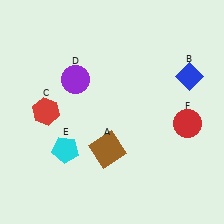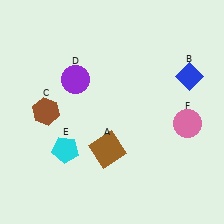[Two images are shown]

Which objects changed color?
C changed from red to brown. F changed from red to pink.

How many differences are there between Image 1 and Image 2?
There are 2 differences between the two images.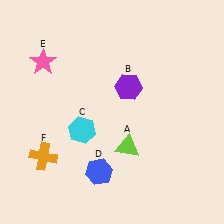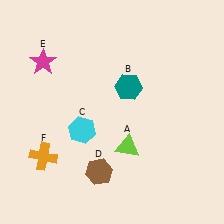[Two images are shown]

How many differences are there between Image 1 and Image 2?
There are 3 differences between the two images.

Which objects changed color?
B changed from purple to teal. D changed from blue to brown. E changed from pink to magenta.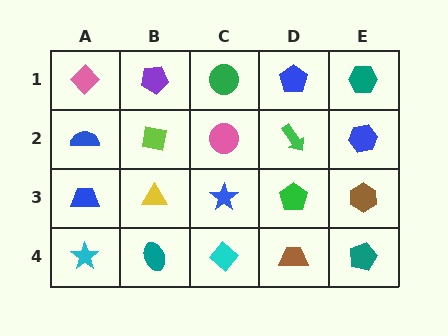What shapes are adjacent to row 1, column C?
A pink circle (row 2, column C), a purple pentagon (row 1, column B), a blue pentagon (row 1, column D).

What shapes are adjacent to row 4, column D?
A green pentagon (row 3, column D), a cyan diamond (row 4, column C), a teal pentagon (row 4, column E).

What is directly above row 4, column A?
A blue trapezoid.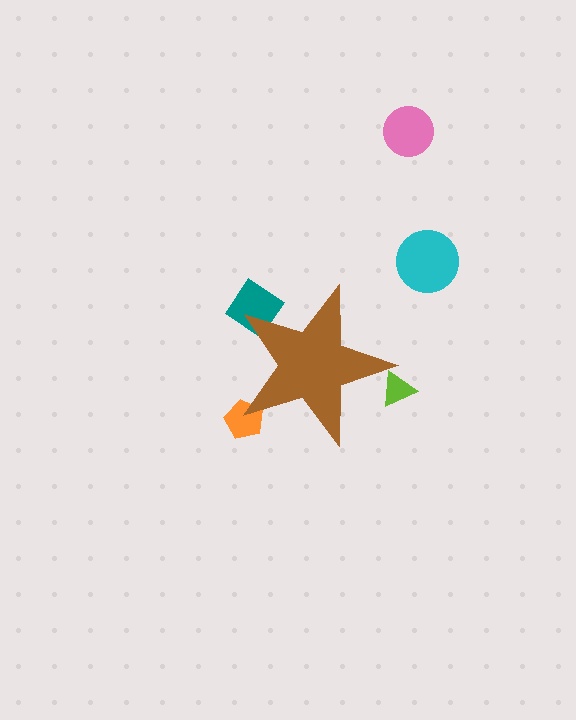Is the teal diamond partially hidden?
Yes, the teal diamond is partially hidden behind the brown star.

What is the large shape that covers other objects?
A brown star.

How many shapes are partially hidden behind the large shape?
3 shapes are partially hidden.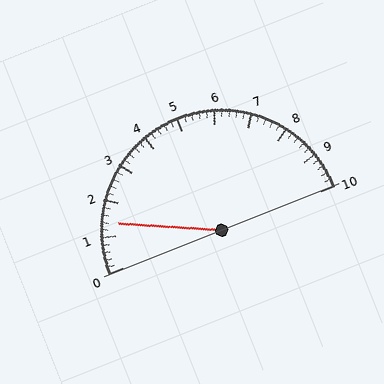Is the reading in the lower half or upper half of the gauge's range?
The reading is in the lower half of the range (0 to 10).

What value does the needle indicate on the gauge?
The needle indicates approximately 1.4.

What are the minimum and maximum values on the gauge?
The gauge ranges from 0 to 10.